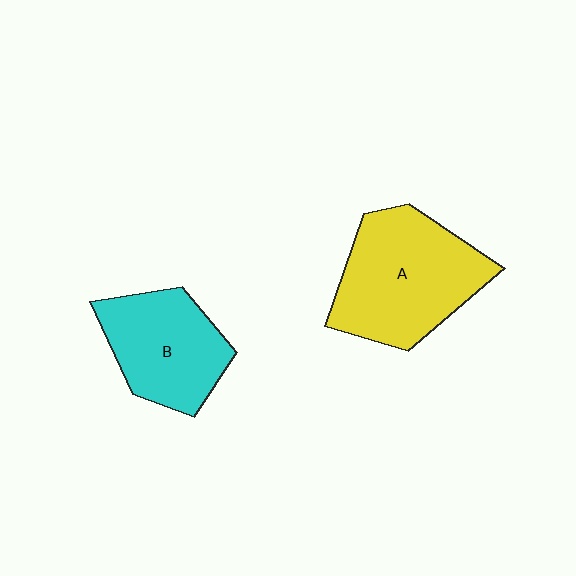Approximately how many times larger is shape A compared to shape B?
Approximately 1.3 times.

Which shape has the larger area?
Shape A (yellow).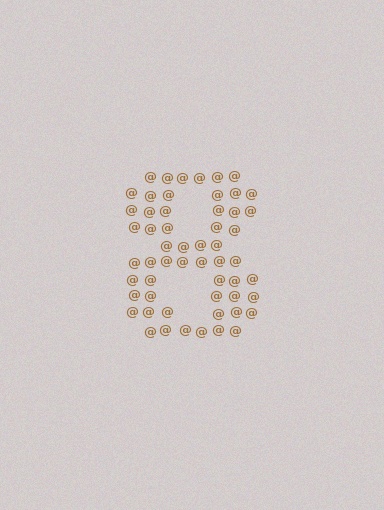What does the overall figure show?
The overall figure shows the digit 8.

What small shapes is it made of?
It is made of small at signs.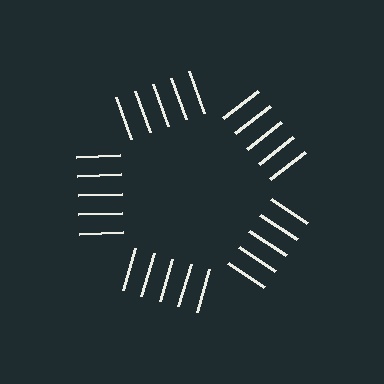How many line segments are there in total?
25 — 5 along each of the 5 edges.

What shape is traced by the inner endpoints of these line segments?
An illusory pentagon — the line segments terminate on its edges but no continuous stroke is drawn.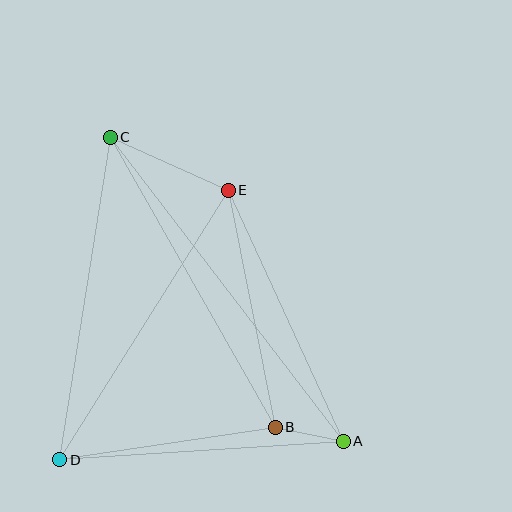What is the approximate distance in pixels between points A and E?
The distance between A and E is approximately 276 pixels.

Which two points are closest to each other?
Points A and B are closest to each other.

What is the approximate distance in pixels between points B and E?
The distance between B and E is approximately 242 pixels.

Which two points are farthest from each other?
Points A and C are farthest from each other.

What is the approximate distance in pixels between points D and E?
The distance between D and E is approximately 318 pixels.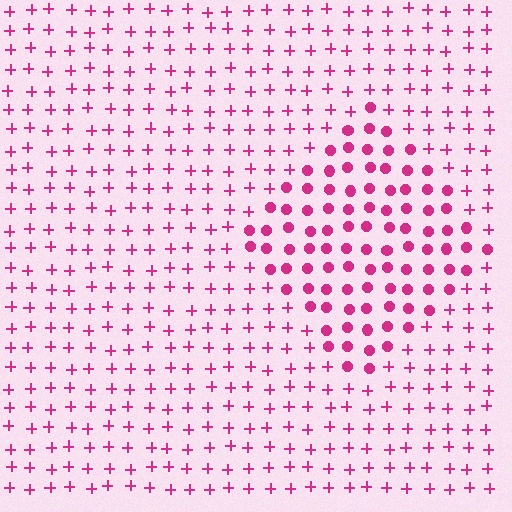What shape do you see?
I see a diamond.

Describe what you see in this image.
The image is filled with small magenta elements arranged in a uniform grid. A diamond-shaped region contains circles, while the surrounding area contains plus signs. The boundary is defined purely by the change in element shape.